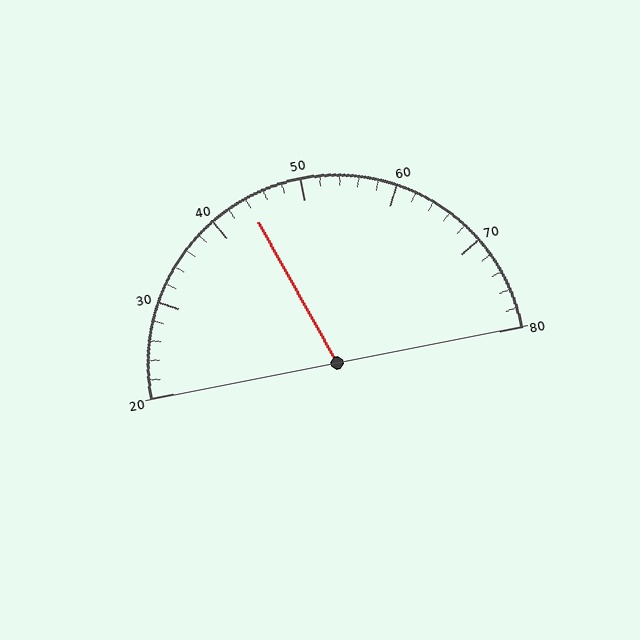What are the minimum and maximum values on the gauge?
The gauge ranges from 20 to 80.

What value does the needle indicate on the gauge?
The needle indicates approximately 44.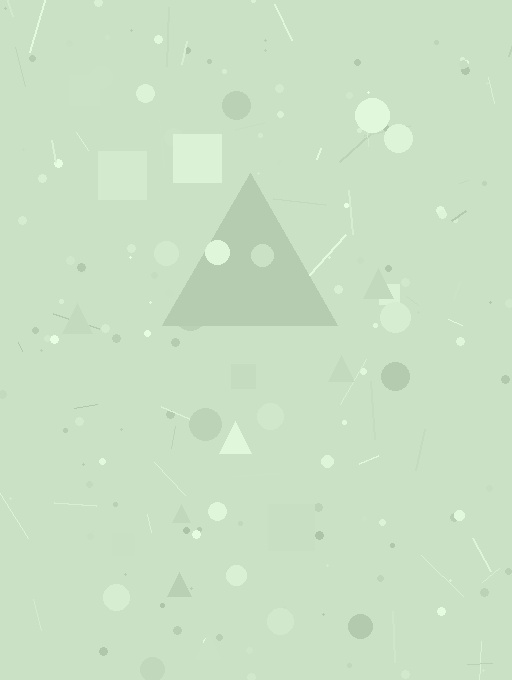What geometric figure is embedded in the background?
A triangle is embedded in the background.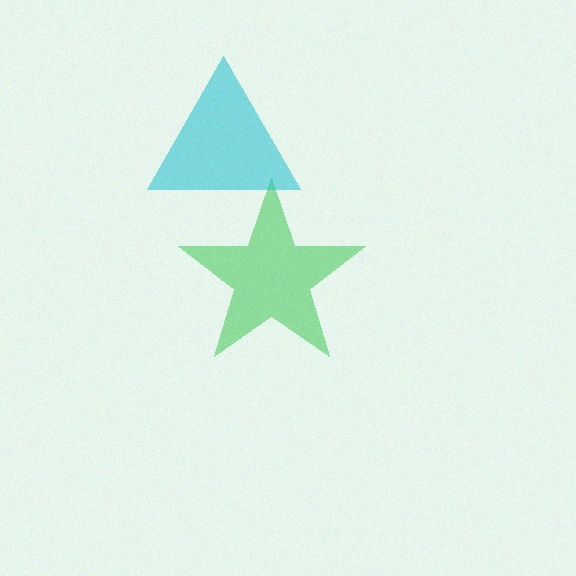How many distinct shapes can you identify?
There are 2 distinct shapes: a green star, a cyan triangle.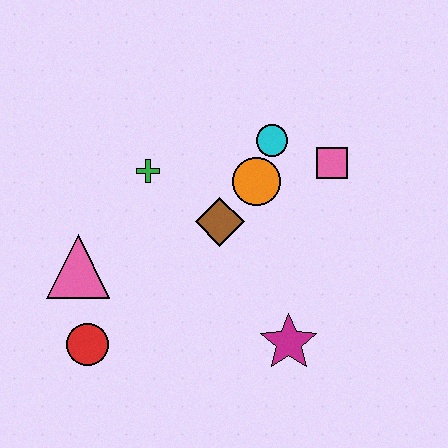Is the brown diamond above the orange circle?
No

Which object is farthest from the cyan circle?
The red circle is farthest from the cyan circle.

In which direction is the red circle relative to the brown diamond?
The red circle is to the left of the brown diamond.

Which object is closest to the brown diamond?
The orange circle is closest to the brown diamond.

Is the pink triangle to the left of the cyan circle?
Yes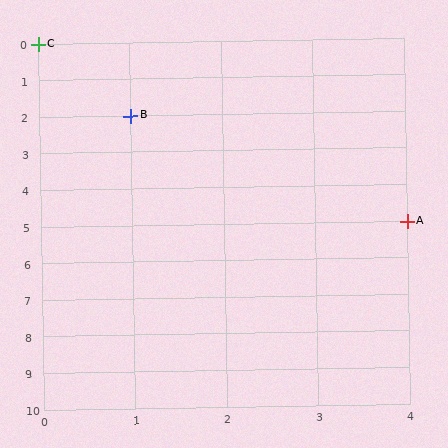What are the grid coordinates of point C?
Point C is at grid coordinates (0, 0).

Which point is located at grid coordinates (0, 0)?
Point C is at (0, 0).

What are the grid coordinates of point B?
Point B is at grid coordinates (1, 2).